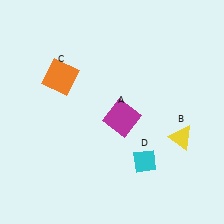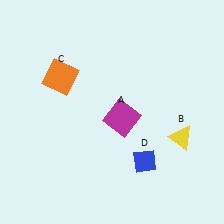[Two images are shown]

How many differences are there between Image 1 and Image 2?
There is 1 difference between the two images.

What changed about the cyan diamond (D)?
In Image 1, D is cyan. In Image 2, it changed to blue.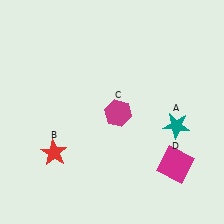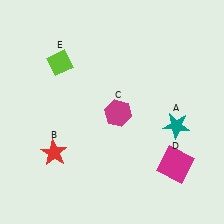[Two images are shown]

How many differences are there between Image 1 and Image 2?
There is 1 difference between the two images.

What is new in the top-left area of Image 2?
A lime diamond (E) was added in the top-left area of Image 2.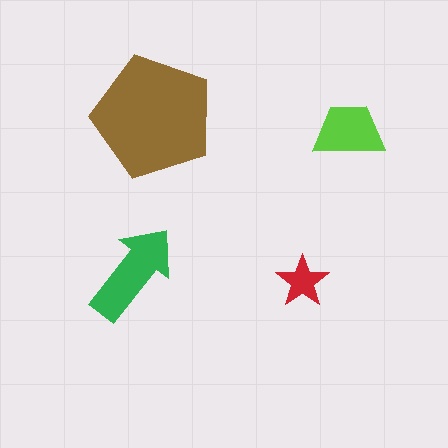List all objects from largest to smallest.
The brown pentagon, the green arrow, the lime trapezoid, the red star.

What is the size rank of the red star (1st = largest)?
4th.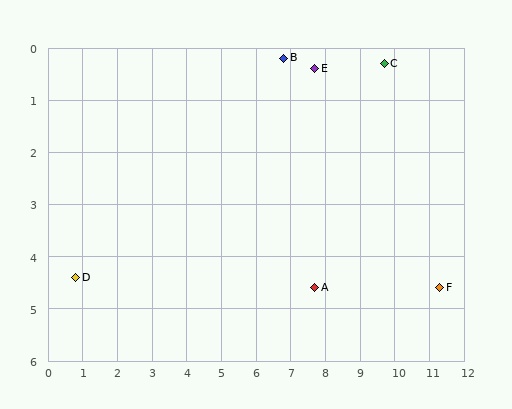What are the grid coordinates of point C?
Point C is at approximately (9.7, 0.3).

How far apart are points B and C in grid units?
Points B and C are about 2.9 grid units apart.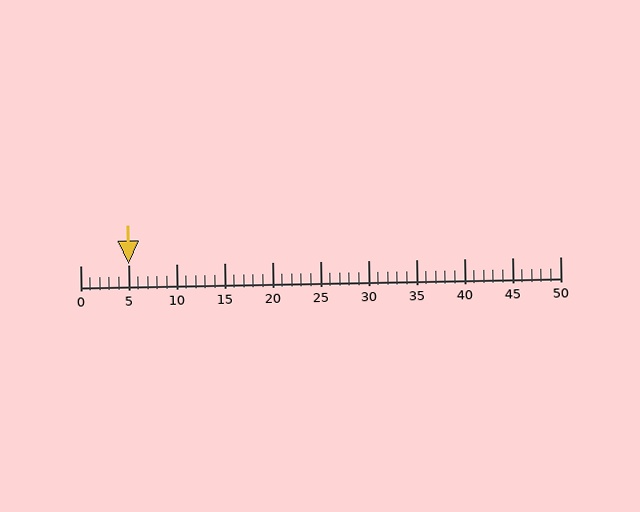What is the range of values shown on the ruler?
The ruler shows values from 0 to 50.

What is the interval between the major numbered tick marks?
The major tick marks are spaced 5 units apart.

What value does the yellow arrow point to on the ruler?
The yellow arrow points to approximately 5.